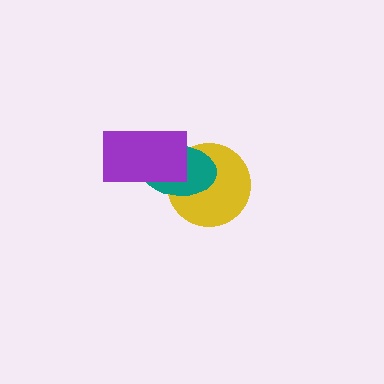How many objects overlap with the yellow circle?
2 objects overlap with the yellow circle.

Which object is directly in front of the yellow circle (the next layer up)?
The teal ellipse is directly in front of the yellow circle.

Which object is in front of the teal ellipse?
The purple rectangle is in front of the teal ellipse.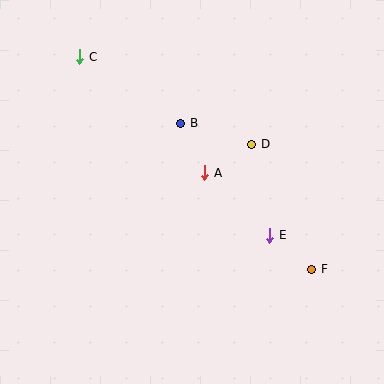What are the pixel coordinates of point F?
Point F is at (312, 269).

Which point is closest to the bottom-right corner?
Point F is closest to the bottom-right corner.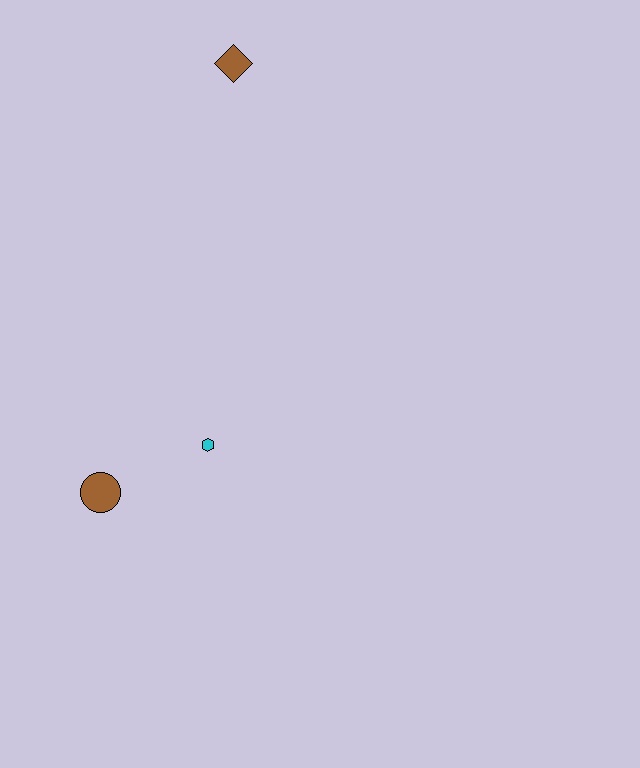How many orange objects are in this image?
There are no orange objects.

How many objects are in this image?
There are 3 objects.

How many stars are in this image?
There are no stars.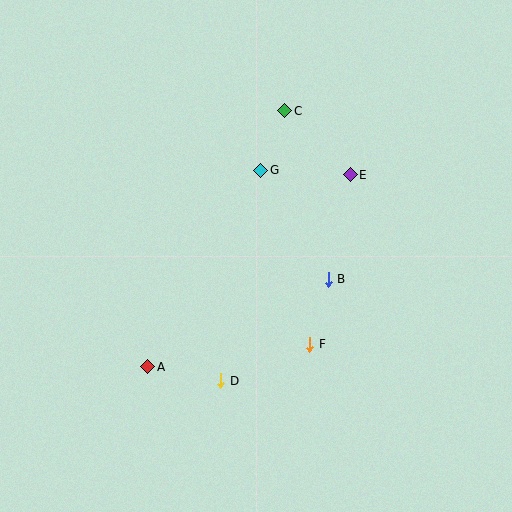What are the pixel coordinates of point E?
Point E is at (350, 175).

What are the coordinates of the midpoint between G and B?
The midpoint between G and B is at (294, 225).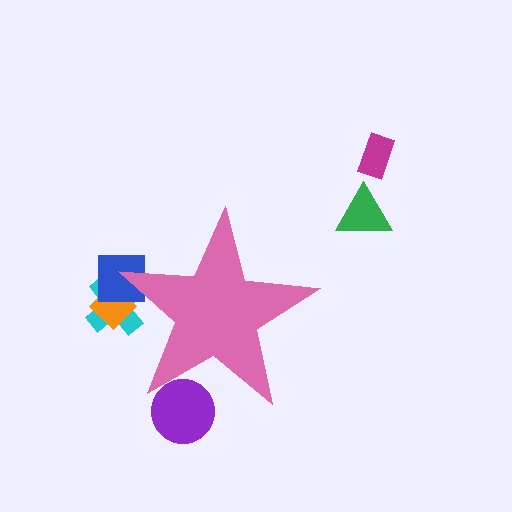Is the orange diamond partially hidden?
Yes, the orange diamond is partially hidden behind the pink star.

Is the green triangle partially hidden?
No, the green triangle is fully visible.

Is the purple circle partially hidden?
Yes, the purple circle is partially hidden behind the pink star.